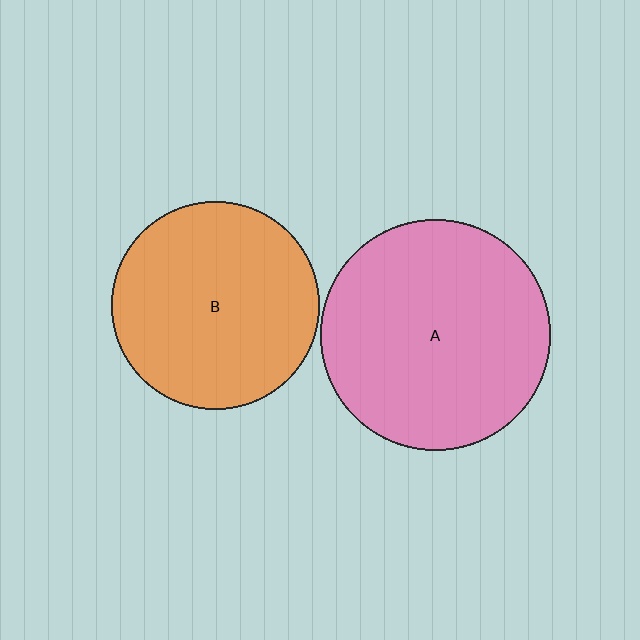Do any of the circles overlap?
No, none of the circles overlap.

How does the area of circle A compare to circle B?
Approximately 1.2 times.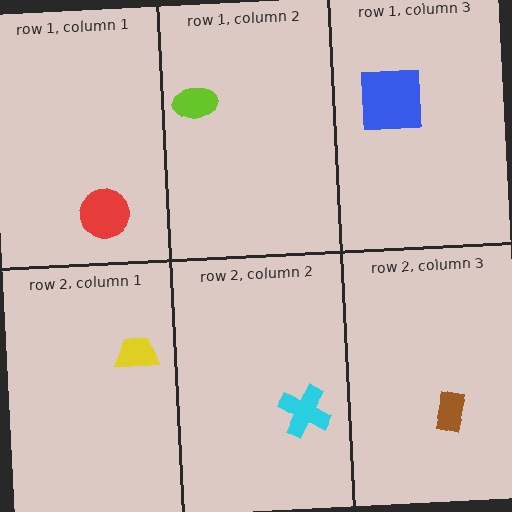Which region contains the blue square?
The row 1, column 3 region.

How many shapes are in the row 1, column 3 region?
1.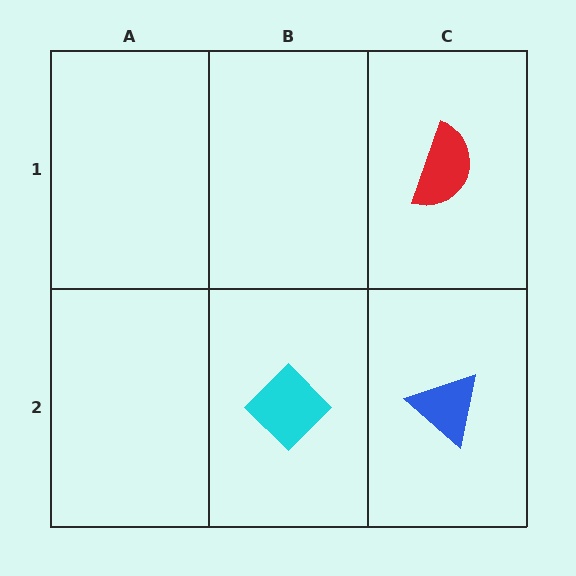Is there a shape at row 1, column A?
No, that cell is empty.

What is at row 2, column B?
A cyan diamond.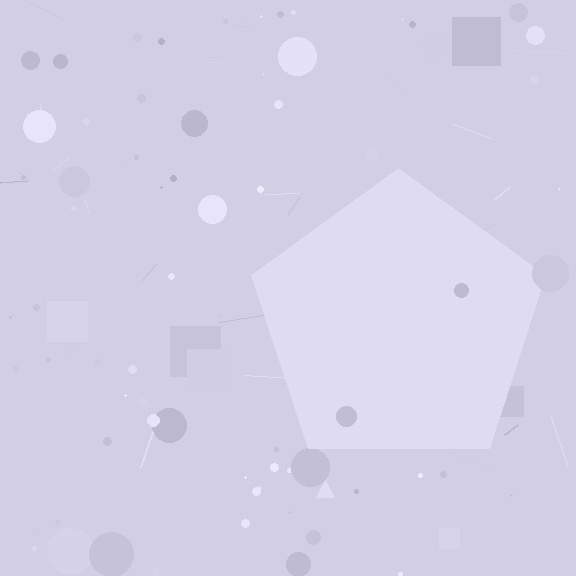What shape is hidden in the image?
A pentagon is hidden in the image.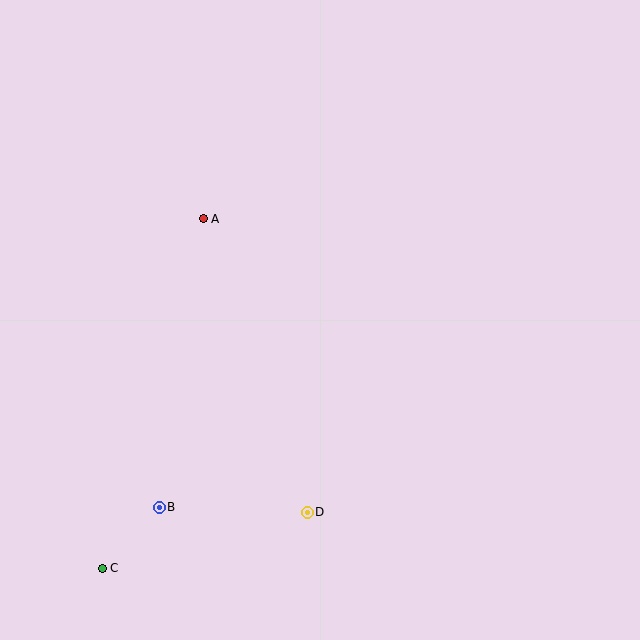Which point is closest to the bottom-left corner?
Point C is closest to the bottom-left corner.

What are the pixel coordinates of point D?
Point D is at (307, 512).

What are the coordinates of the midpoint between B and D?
The midpoint between B and D is at (233, 510).